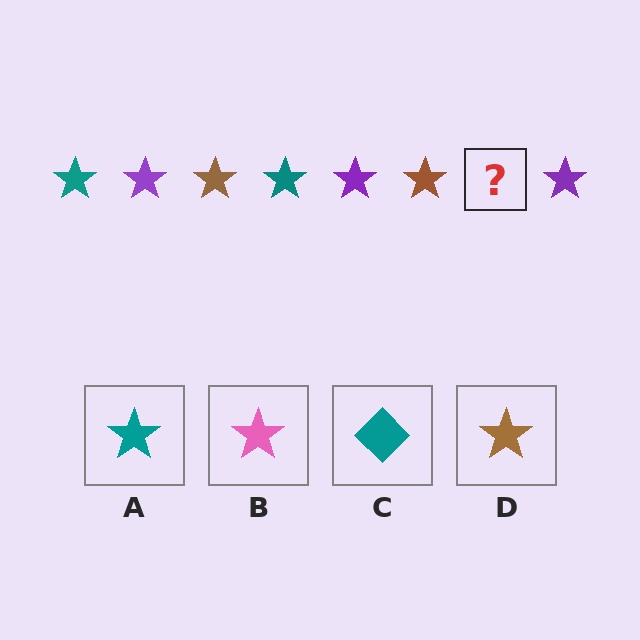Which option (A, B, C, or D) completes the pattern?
A.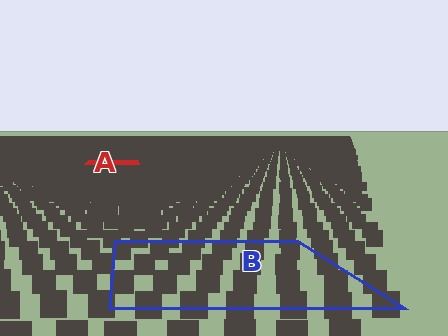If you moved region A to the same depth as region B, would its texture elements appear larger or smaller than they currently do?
They would appear larger. At a closer depth, the same texture elements are projected at a bigger on-screen size.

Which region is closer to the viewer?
Region B is closer. The texture elements there are larger and more spread out.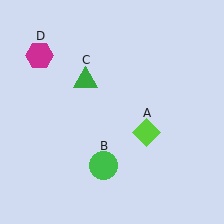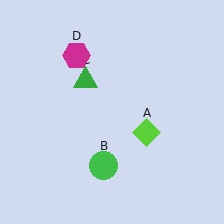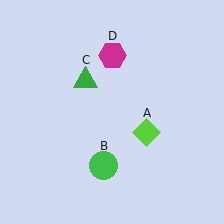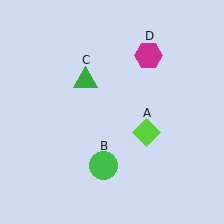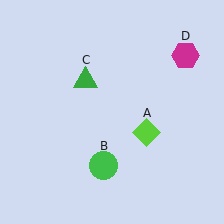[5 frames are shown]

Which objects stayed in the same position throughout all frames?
Lime diamond (object A) and green circle (object B) and green triangle (object C) remained stationary.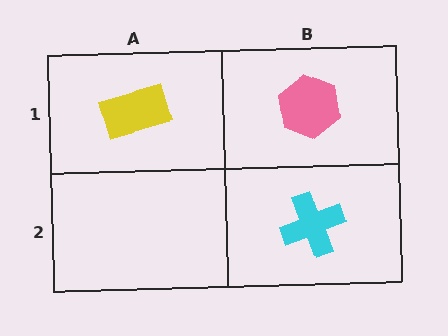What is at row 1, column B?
A pink hexagon.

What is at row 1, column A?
A yellow rectangle.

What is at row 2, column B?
A cyan cross.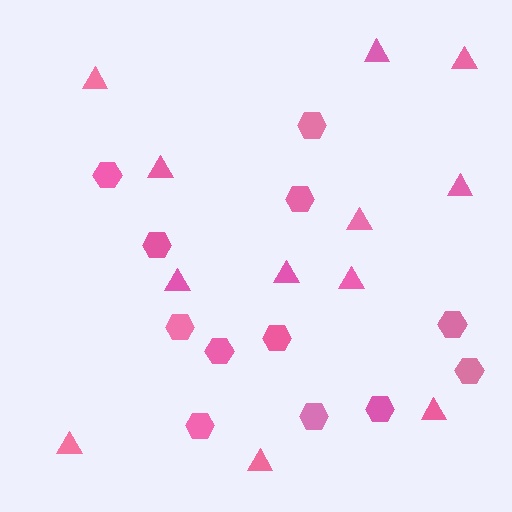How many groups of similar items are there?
There are 2 groups: one group of hexagons (12) and one group of triangles (12).